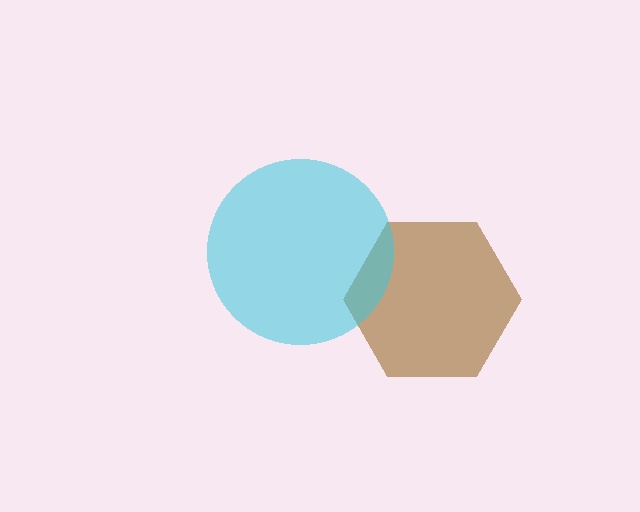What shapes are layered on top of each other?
The layered shapes are: a brown hexagon, a cyan circle.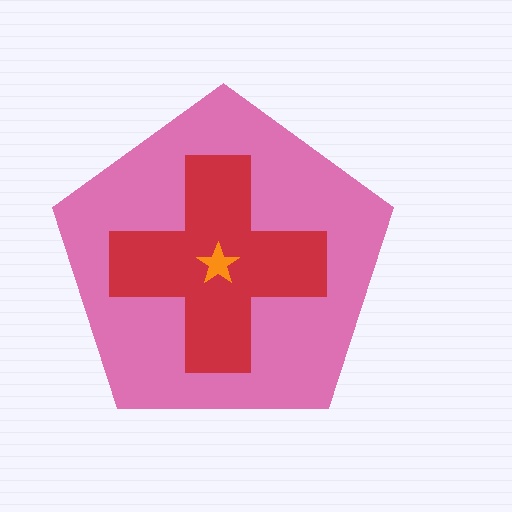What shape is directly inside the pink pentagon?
The red cross.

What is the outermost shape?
The pink pentagon.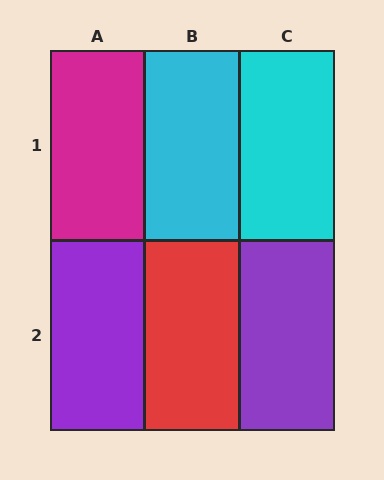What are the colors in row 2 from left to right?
Purple, red, purple.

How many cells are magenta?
1 cell is magenta.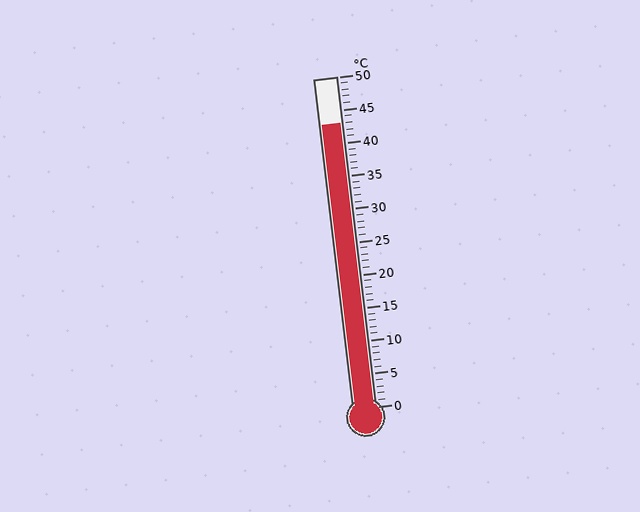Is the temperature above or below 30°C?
The temperature is above 30°C.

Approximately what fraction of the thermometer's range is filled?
The thermometer is filled to approximately 85% of its range.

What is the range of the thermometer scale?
The thermometer scale ranges from 0°C to 50°C.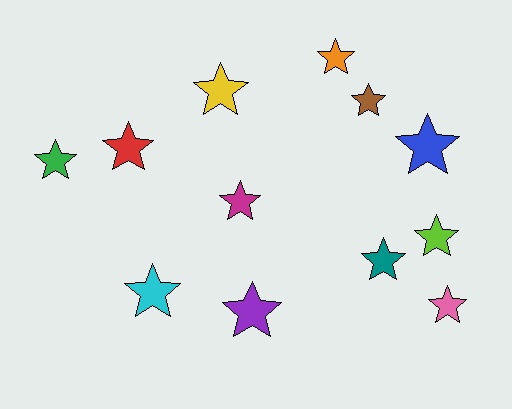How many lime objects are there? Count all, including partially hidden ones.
There is 1 lime object.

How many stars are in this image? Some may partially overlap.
There are 12 stars.